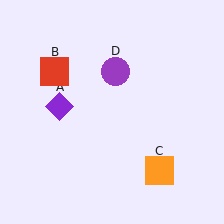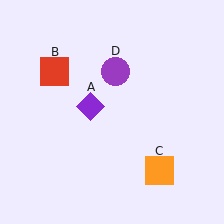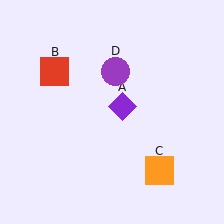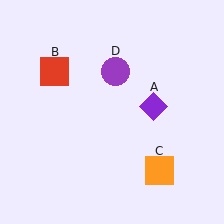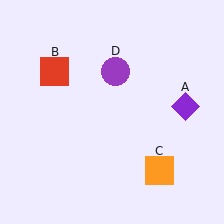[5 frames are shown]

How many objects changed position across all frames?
1 object changed position: purple diamond (object A).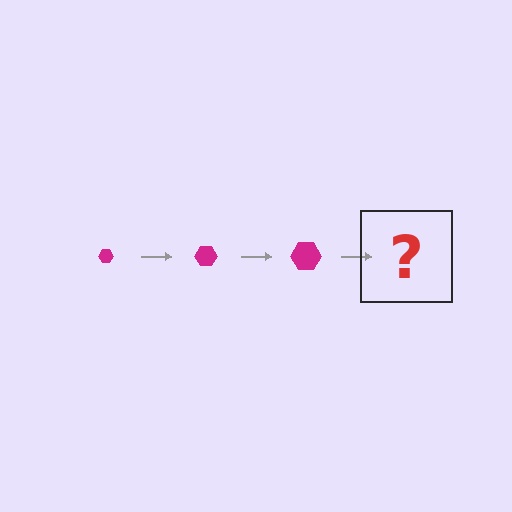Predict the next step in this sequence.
The next step is a magenta hexagon, larger than the previous one.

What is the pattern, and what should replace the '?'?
The pattern is that the hexagon gets progressively larger each step. The '?' should be a magenta hexagon, larger than the previous one.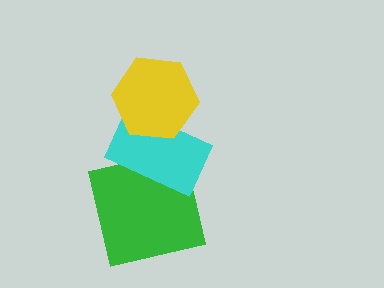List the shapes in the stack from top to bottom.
From top to bottom: the yellow hexagon, the cyan rectangle, the green square.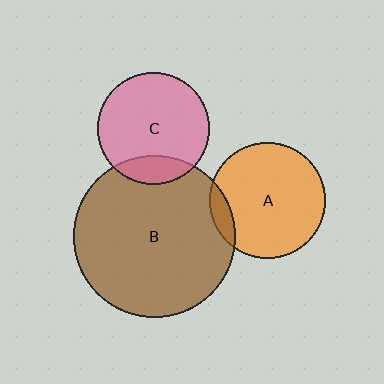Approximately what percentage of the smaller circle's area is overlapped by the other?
Approximately 10%.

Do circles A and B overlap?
Yes.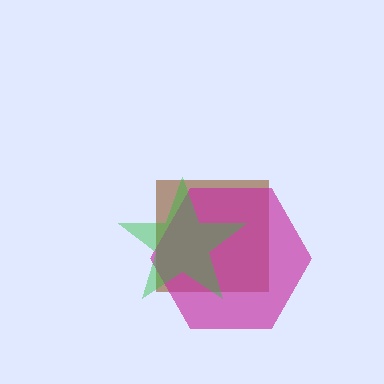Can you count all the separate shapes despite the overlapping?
Yes, there are 3 separate shapes.